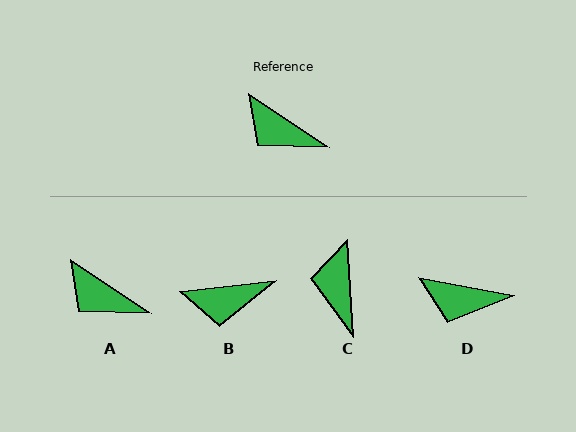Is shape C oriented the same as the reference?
No, it is off by about 52 degrees.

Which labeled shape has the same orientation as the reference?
A.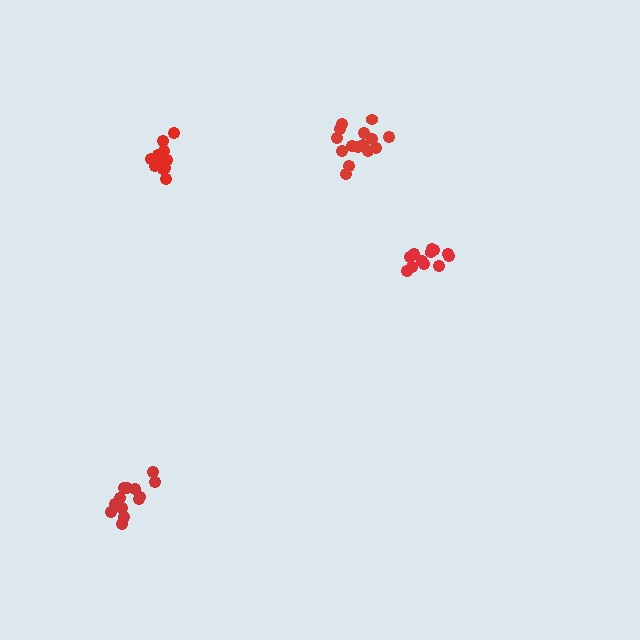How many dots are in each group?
Group 1: 13 dots, Group 2: 12 dots, Group 3: 11 dots, Group 4: 15 dots (51 total).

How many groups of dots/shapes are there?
There are 4 groups.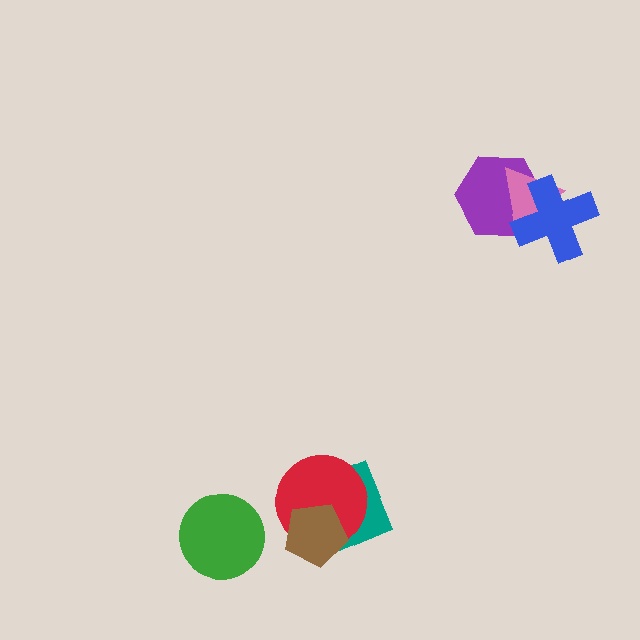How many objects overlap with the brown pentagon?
2 objects overlap with the brown pentagon.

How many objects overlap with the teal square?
2 objects overlap with the teal square.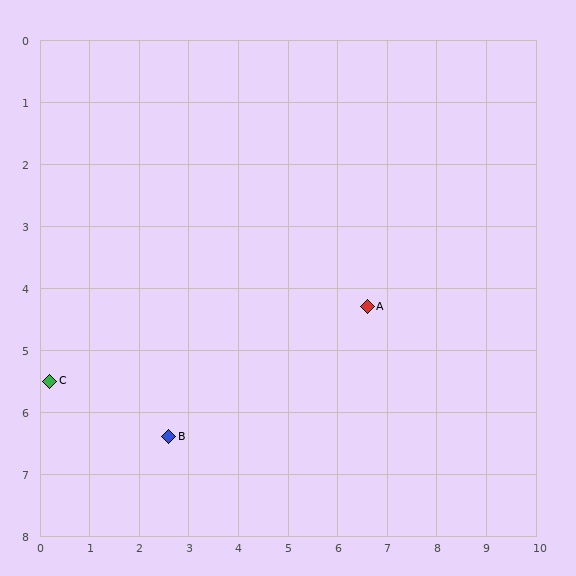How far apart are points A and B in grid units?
Points A and B are about 4.5 grid units apart.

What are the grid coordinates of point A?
Point A is at approximately (6.6, 4.3).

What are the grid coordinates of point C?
Point C is at approximately (0.2, 5.5).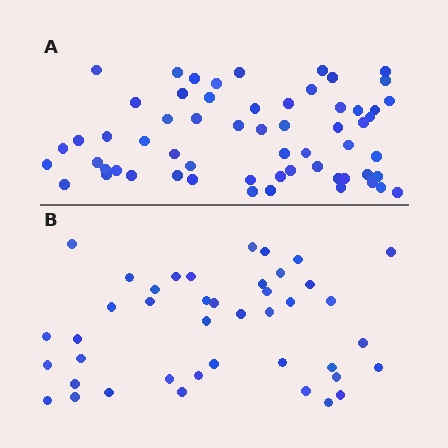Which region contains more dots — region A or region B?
Region A (the top region) has more dots.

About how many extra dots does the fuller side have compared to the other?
Region A has approximately 20 more dots than region B.